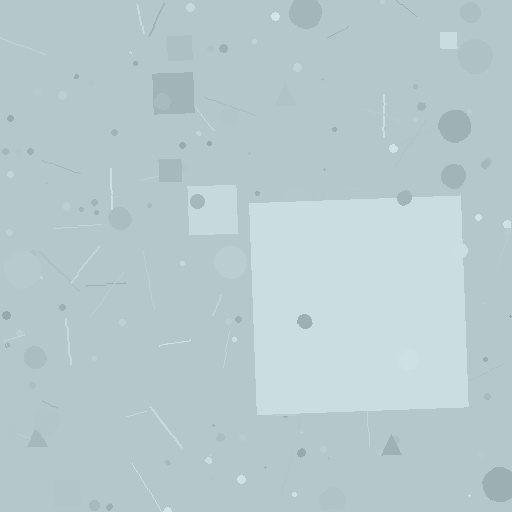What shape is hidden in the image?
A square is hidden in the image.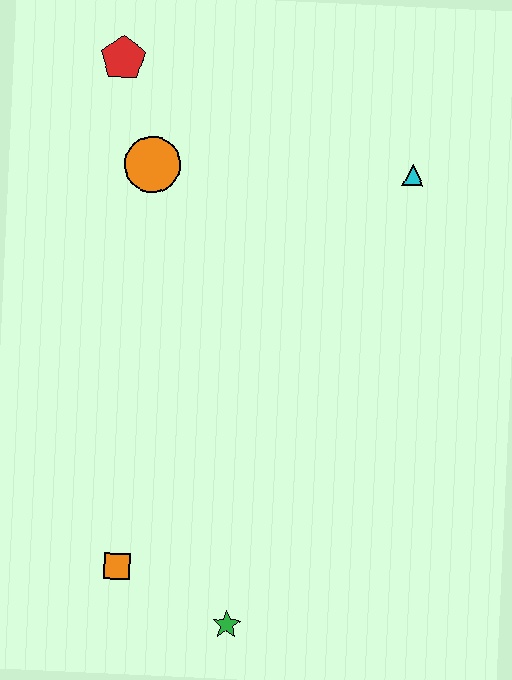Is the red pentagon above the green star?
Yes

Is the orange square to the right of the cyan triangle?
No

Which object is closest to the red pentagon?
The orange circle is closest to the red pentagon.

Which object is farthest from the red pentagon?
The green star is farthest from the red pentagon.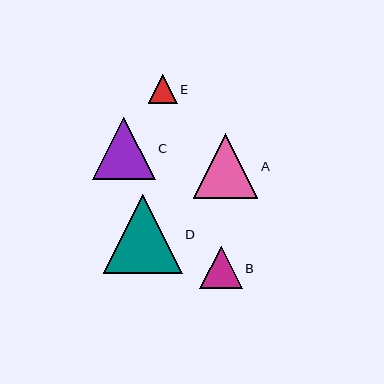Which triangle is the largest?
Triangle D is the largest with a size of approximately 79 pixels.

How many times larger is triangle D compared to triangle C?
Triangle D is approximately 1.3 times the size of triangle C.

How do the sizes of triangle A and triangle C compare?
Triangle A and triangle C are approximately the same size.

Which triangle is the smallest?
Triangle E is the smallest with a size of approximately 29 pixels.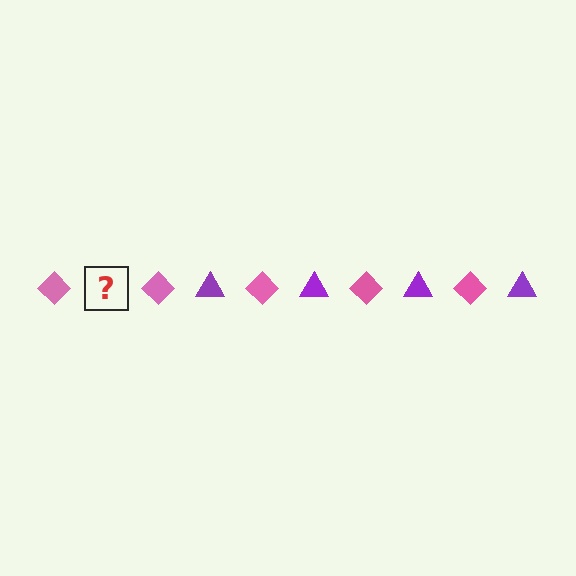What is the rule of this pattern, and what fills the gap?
The rule is that the pattern alternates between pink diamond and purple triangle. The gap should be filled with a purple triangle.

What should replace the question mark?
The question mark should be replaced with a purple triangle.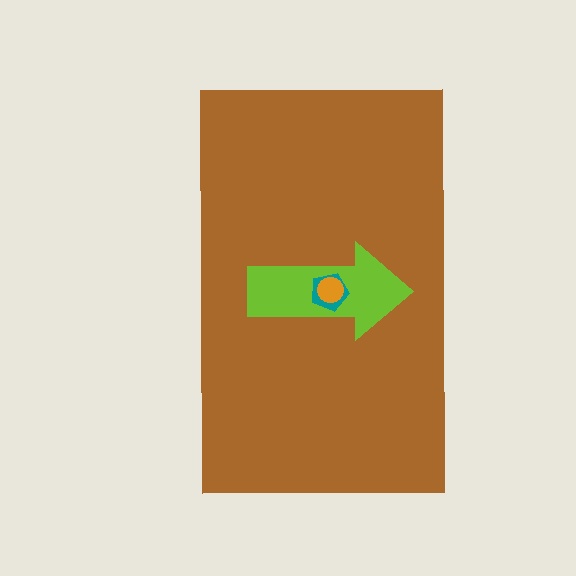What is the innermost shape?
The orange circle.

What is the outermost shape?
The brown rectangle.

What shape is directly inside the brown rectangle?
The lime arrow.